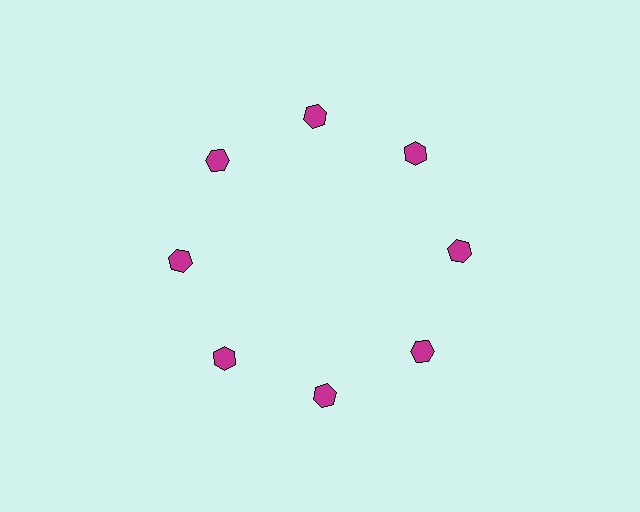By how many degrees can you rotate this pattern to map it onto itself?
The pattern maps onto itself every 45 degrees of rotation.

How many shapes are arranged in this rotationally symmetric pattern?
There are 8 shapes, arranged in 8 groups of 1.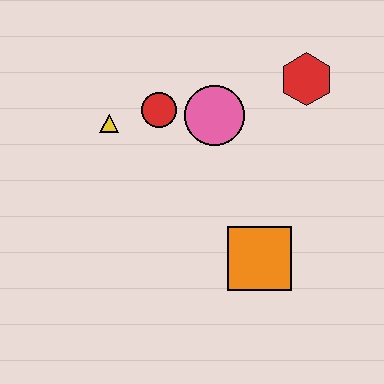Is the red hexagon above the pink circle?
Yes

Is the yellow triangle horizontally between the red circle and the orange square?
No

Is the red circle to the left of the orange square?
Yes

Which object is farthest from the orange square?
The yellow triangle is farthest from the orange square.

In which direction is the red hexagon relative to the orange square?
The red hexagon is above the orange square.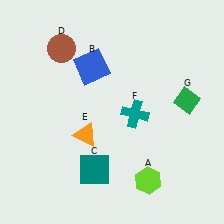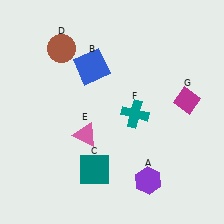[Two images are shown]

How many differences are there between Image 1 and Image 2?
There are 3 differences between the two images.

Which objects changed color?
A changed from lime to purple. E changed from orange to pink. G changed from green to magenta.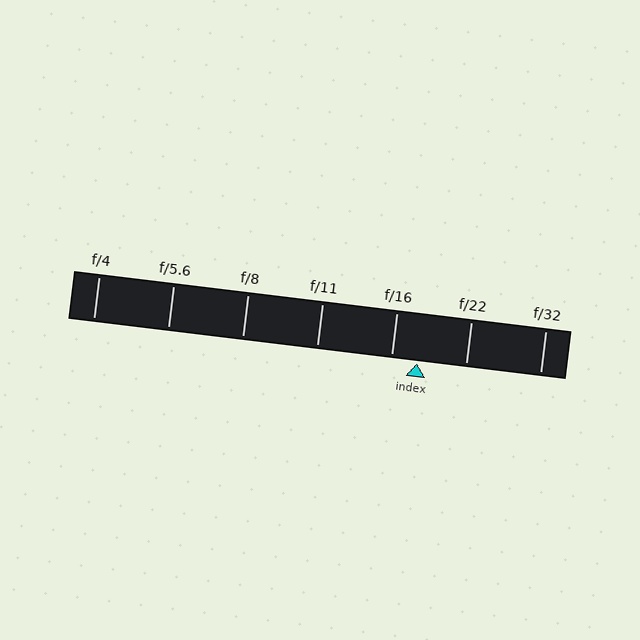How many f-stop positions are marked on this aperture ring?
There are 7 f-stop positions marked.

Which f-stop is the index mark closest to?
The index mark is closest to f/16.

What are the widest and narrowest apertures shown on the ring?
The widest aperture shown is f/4 and the narrowest is f/32.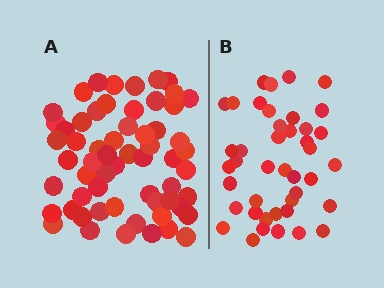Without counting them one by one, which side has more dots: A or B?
Region A (the left region) has more dots.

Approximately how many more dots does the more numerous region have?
Region A has approximately 20 more dots than region B.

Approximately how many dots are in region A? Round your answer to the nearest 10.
About 60 dots.